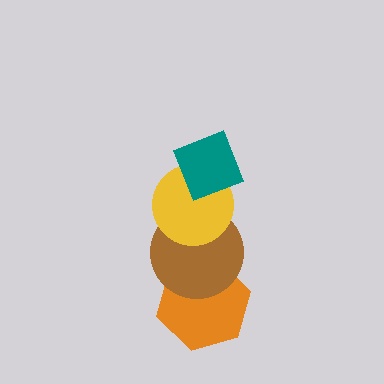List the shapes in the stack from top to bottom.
From top to bottom: the teal diamond, the yellow circle, the brown circle, the orange hexagon.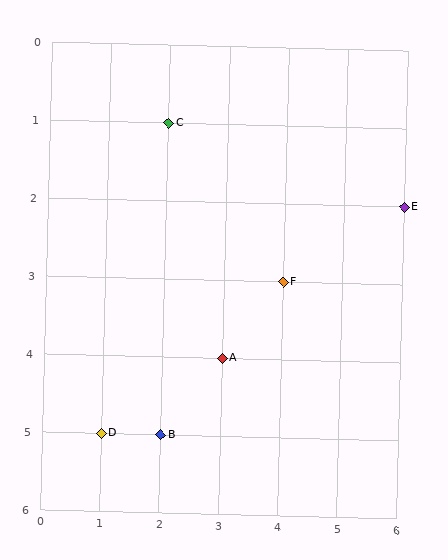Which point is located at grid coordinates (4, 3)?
Point F is at (4, 3).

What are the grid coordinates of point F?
Point F is at grid coordinates (4, 3).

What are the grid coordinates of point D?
Point D is at grid coordinates (1, 5).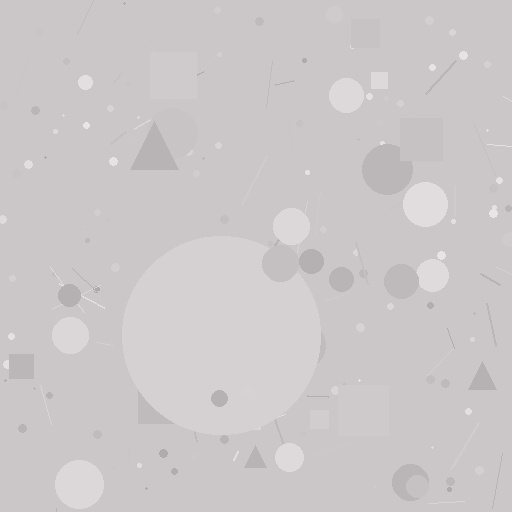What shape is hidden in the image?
A circle is hidden in the image.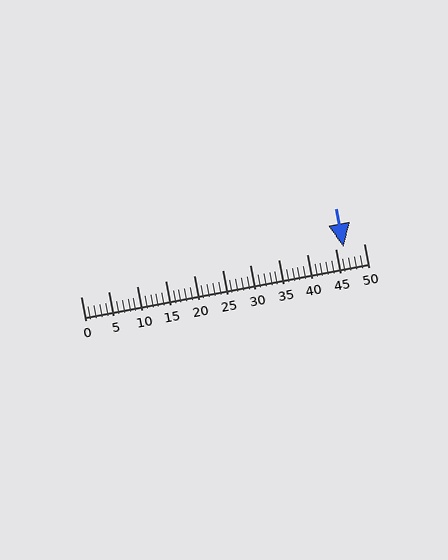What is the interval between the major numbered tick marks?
The major tick marks are spaced 5 units apart.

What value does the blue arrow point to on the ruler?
The blue arrow points to approximately 46.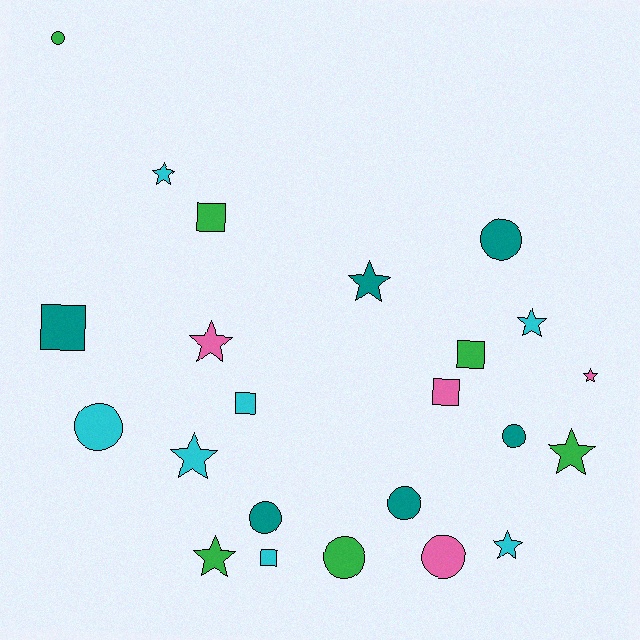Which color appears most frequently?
Cyan, with 7 objects.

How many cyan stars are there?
There are 4 cyan stars.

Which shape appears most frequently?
Star, with 9 objects.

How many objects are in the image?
There are 23 objects.